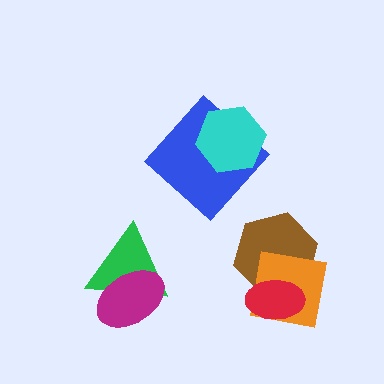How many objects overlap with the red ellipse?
2 objects overlap with the red ellipse.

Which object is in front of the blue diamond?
The cyan hexagon is in front of the blue diamond.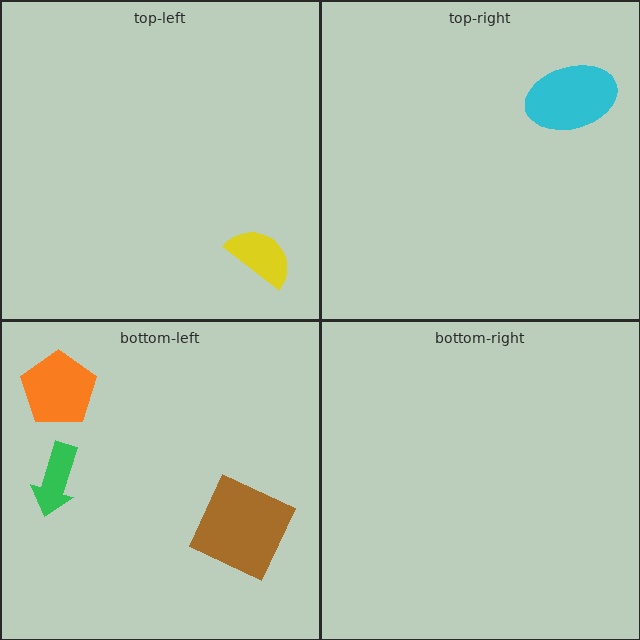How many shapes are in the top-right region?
1.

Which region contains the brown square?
The bottom-left region.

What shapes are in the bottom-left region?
The orange pentagon, the brown square, the green arrow.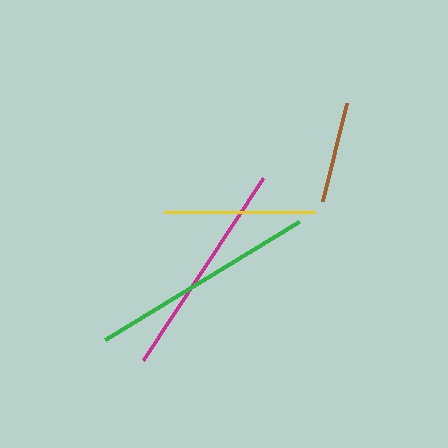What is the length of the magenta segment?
The magenta segment is approximately 218 pixels long.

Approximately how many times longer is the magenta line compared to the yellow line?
The magenta line is approximately 1.4 times the length of the yellow line.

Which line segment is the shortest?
The brown line is the shortest at approximately 101 pixels.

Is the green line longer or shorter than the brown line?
The green line is longer than the brown line.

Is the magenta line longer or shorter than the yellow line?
The magenta line is longer than the yellow line.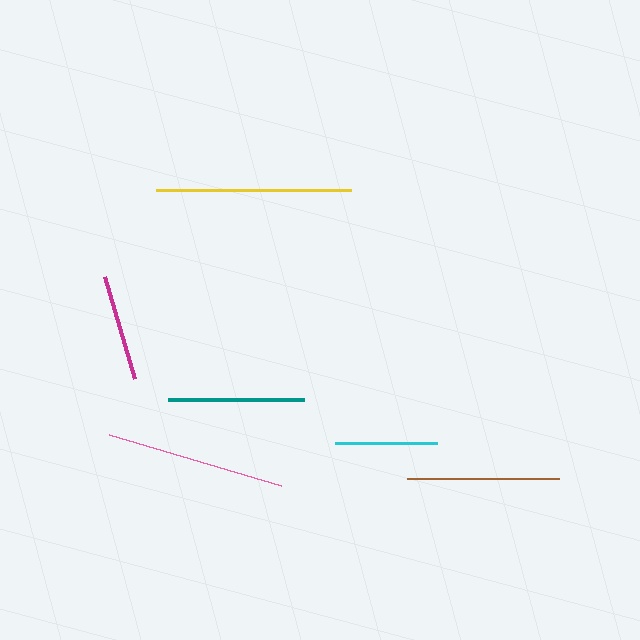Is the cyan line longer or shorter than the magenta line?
The magenta line is longer than the cyan line.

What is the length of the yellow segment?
The yellow segment is approximately 195 pixels long.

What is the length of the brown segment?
The brown segment is approximately 152 pixels long.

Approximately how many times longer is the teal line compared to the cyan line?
The teal line is approximately 1.3 times the length of the cyan line.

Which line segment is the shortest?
The cyan line is the shortest at approximately 102 pixels.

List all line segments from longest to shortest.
From longest to shortest: yellow, pink, brown, teal, magenta, cyan.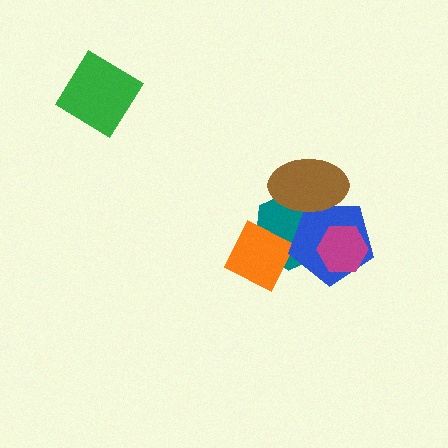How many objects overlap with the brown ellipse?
2 objects overlap with the brown ellipse.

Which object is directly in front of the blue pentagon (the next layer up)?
The brown ellipse is directly in front of the blue pentagon.